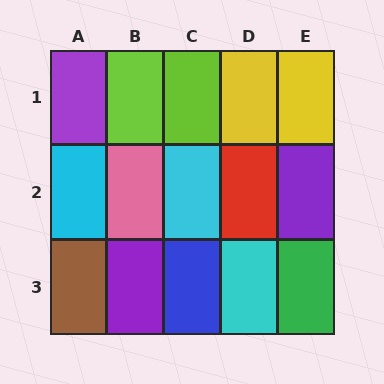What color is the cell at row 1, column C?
Lime.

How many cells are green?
1 cell is green.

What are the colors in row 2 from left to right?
Cyan, pink, cyan, red, purple.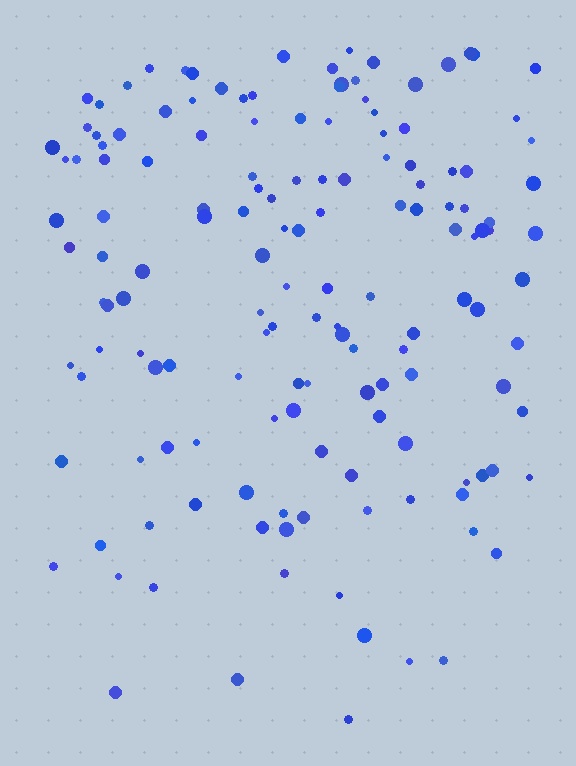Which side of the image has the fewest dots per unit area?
The bottom.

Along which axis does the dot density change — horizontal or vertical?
Vertical.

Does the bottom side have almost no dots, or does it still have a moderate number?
Still a moderate number, just noticeably fewer than the top.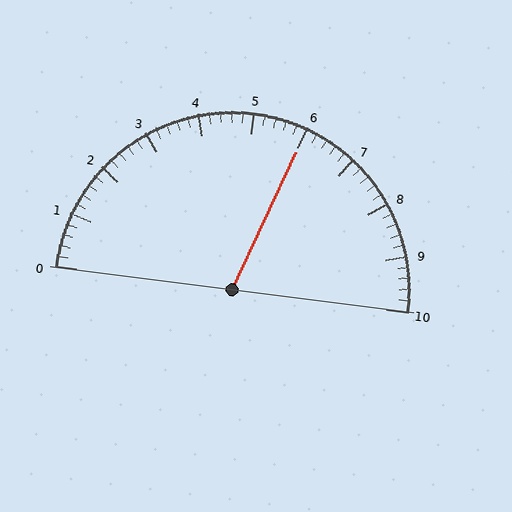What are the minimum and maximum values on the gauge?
The gauge ranges from 0 to 10.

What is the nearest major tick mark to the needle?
The nearest major tick mark is 6.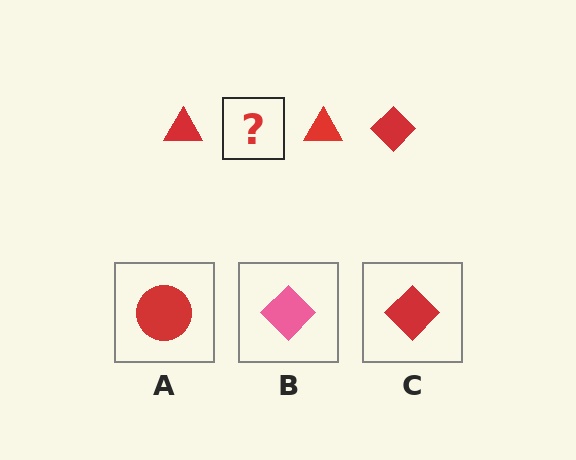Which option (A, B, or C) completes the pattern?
C.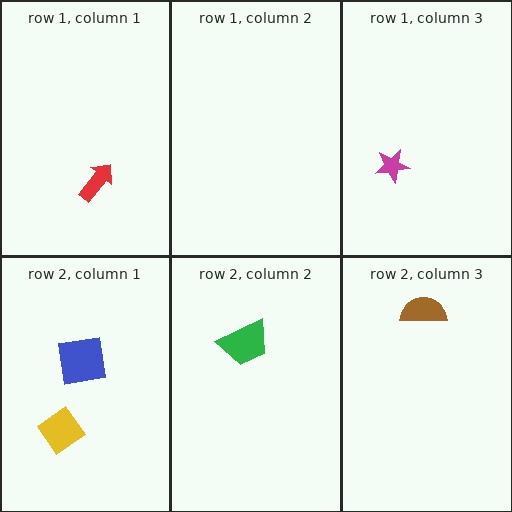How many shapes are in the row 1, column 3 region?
1.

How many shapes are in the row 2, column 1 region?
2.